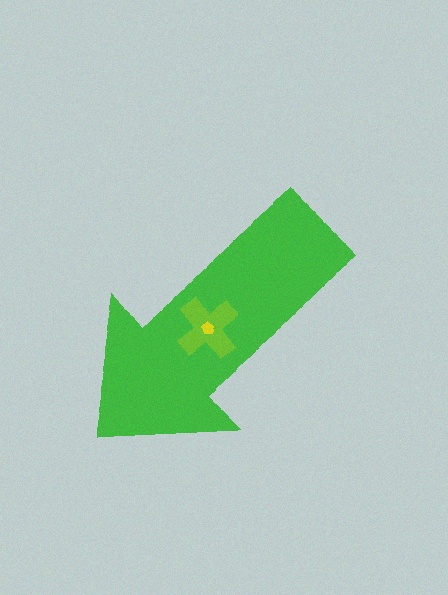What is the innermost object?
The yellow pentagon.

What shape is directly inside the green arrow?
The lime cross.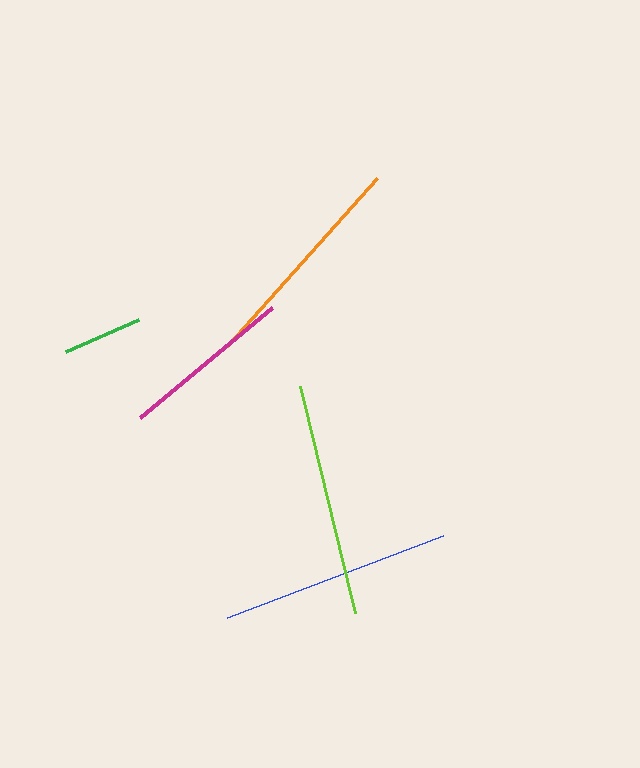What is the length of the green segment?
The green segment is approximately 79 pixels long.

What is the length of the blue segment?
The blue segment is approximately 231 pixels long.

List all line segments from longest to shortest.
From longest to shortest: lime, blue, orange, magenta, green.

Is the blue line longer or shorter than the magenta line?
The blue line is longer than the magenta line.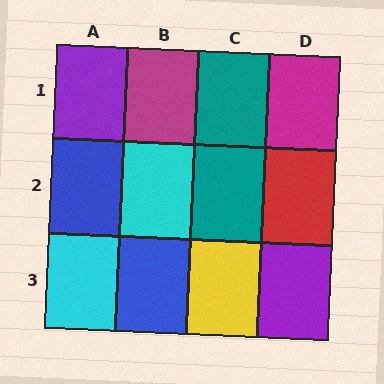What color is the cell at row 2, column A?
Blue.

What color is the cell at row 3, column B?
Blue.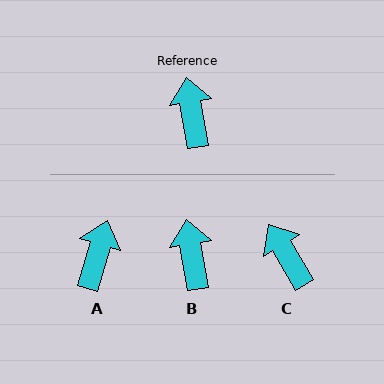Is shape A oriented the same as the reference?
No, it is off by about 26 degrees.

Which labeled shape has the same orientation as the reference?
B.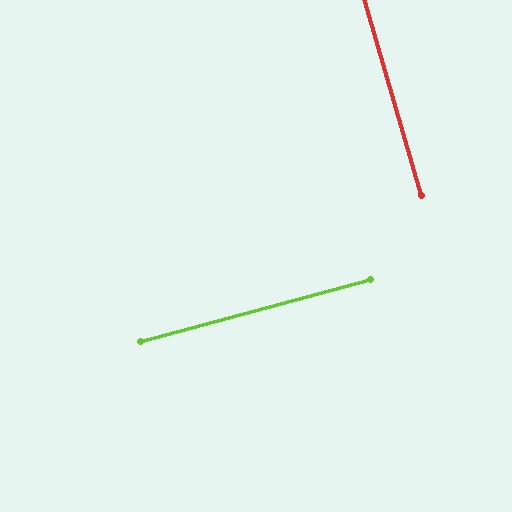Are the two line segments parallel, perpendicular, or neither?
Perpendicular — they meet at approximately 89°.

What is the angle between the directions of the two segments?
Approximately 89 degrees.